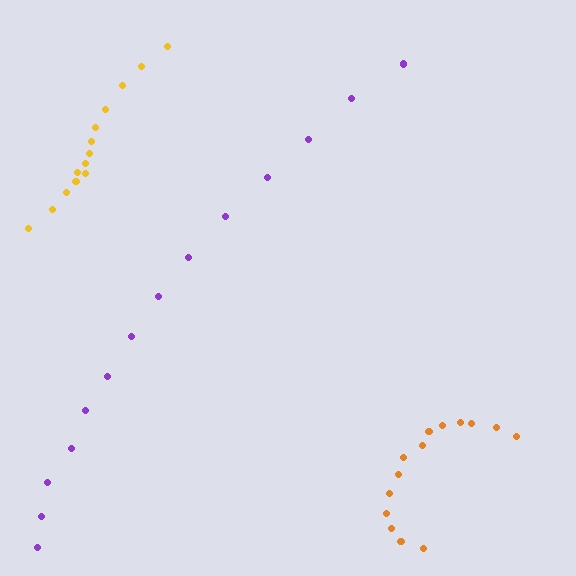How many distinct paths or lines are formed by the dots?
There are 3 distinct paths.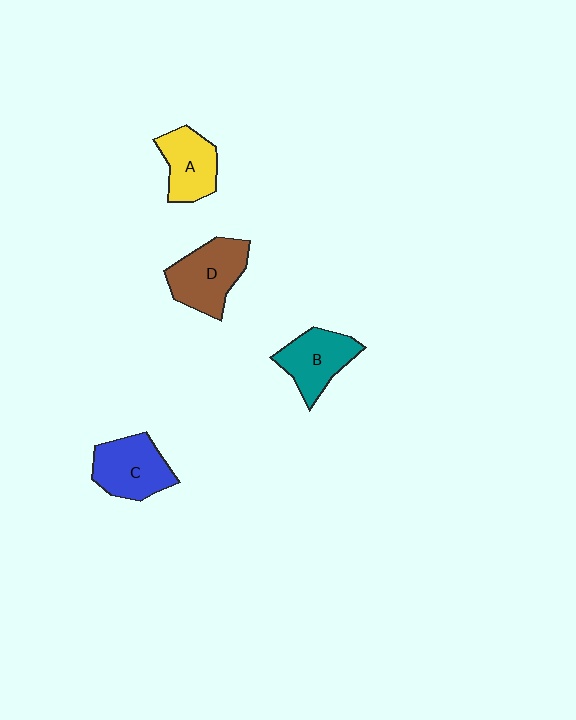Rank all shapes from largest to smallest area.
From largest to smallest: D (brown), C (blue), B (teal), A (yellow).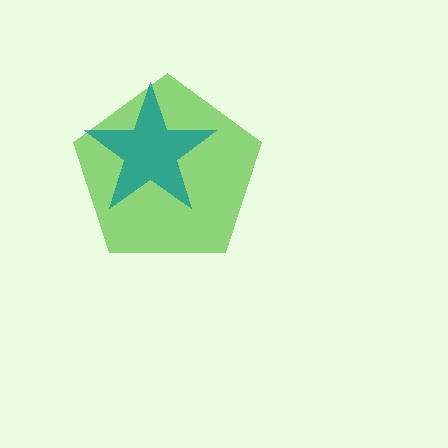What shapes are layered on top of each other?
The layered shapes are: a lime pentagon, a teal star.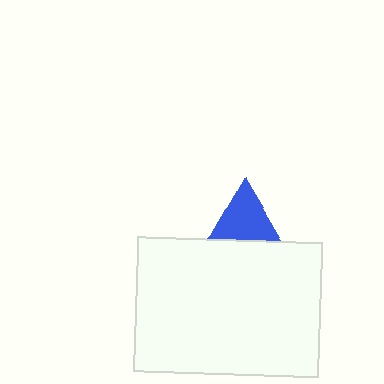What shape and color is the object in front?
The object in front is a white rectangle.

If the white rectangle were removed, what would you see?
You would see the complete blue triangle.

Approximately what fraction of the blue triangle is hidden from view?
Roughly 36% of the blue triangle is hidden behind the white rectangle.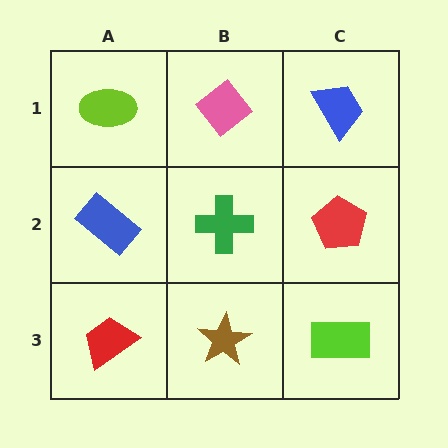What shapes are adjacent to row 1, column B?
A green cross (row 2, column B), a lime ellipse (row 1, column A), a blue trapezoid (row 1, column C).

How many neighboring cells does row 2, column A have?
3.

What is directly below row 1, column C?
A red pentagon.